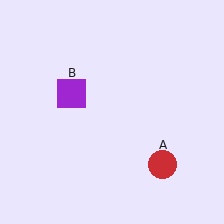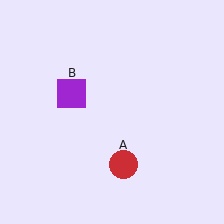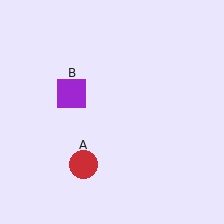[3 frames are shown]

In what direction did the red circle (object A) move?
The red circle (object A) moved left.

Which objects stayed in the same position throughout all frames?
Purple square (object B) remained stationary.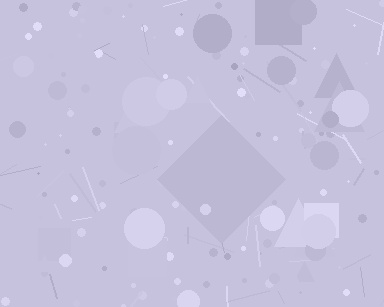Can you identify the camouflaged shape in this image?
The camouflaged shape is a diamond.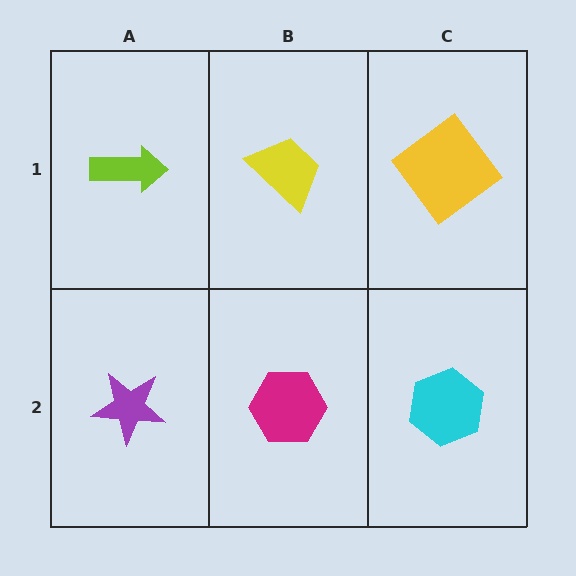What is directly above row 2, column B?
A yellow trapezoid.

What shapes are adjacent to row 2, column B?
A yellow trapezoid (row 1, column B), a purple star (row 2, column A), a cyan hexagon (row 2, column C).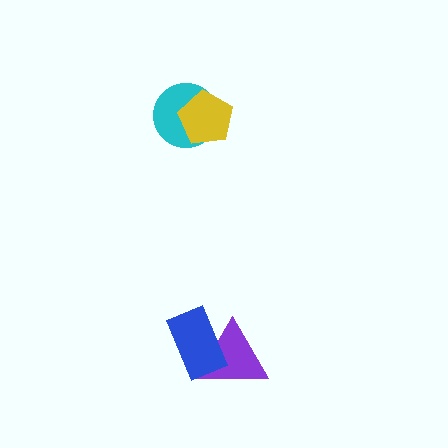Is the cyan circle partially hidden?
Yes, it is partially covered by another shape.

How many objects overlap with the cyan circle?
1 object overlaps with the cyan circle.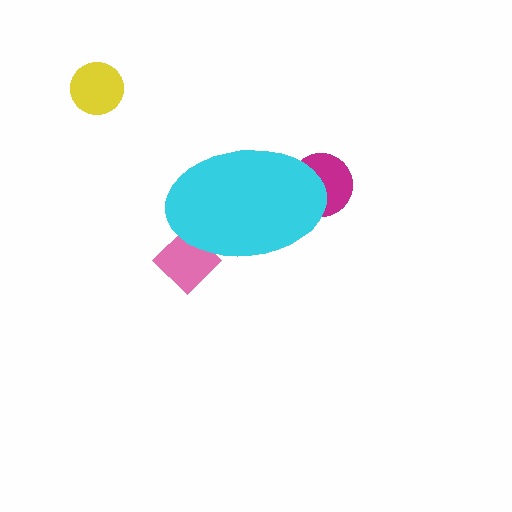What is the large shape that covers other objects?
A cyan ellipse.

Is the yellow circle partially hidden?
No, the yellow circle is fully visible.